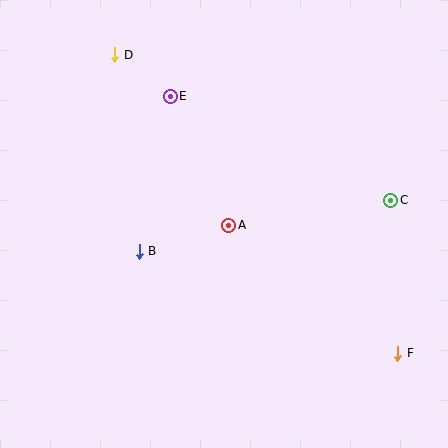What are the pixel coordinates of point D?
Point D is at (115, 55).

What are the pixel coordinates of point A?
Point A is at (229, 225).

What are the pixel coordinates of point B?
Point B is at (139, 251).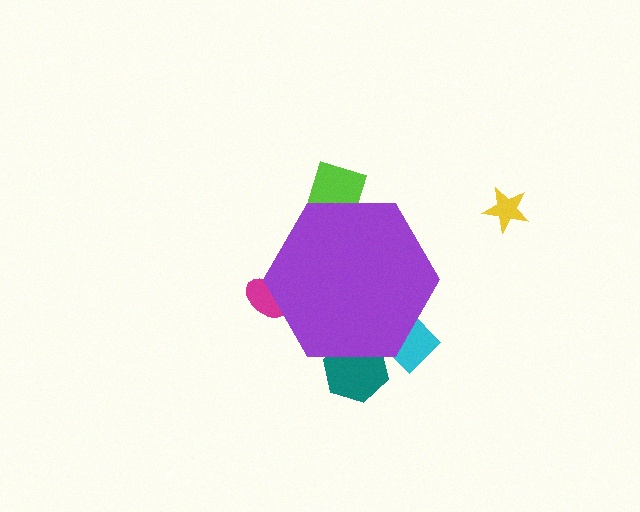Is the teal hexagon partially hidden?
Yes, the teal hexagon is partially hidden behind the purple hexagon.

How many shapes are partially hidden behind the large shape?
4 shapes are partially hidden.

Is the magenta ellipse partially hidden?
Yes, the magenta ellipse is partially hidden behind the purple hexagon.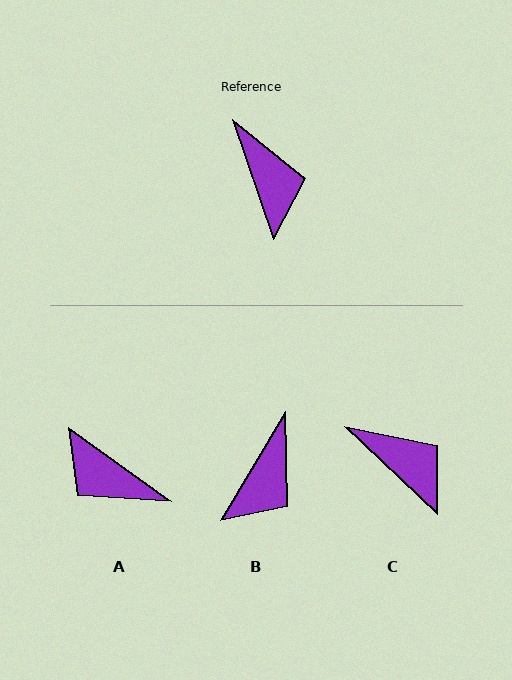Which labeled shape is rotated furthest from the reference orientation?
A, about 145 degrees away.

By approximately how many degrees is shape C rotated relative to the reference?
Approximately 28 degrees counter-clockwise.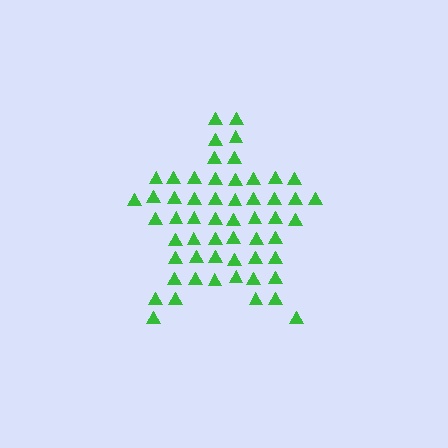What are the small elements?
The small elements are triangles.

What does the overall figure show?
The overall figure shows a star.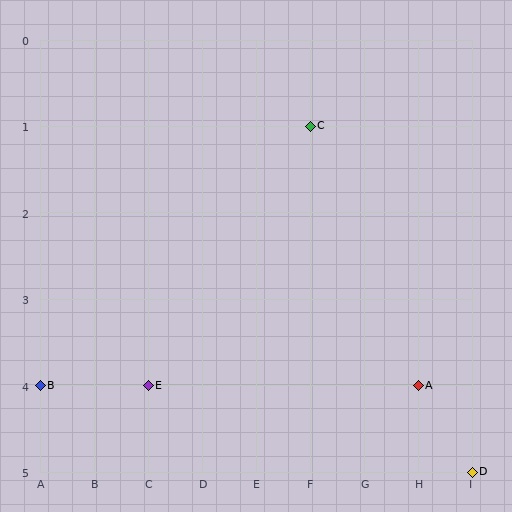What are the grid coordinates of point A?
Point A is at grid coordinates (H, 4).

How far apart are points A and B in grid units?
Points A and B are 7 columns apart.